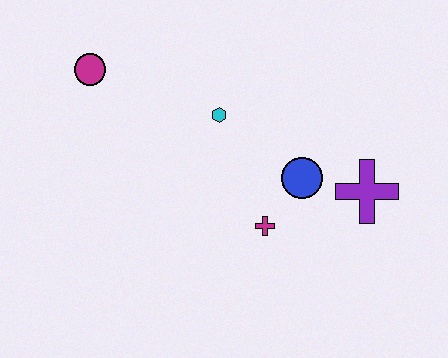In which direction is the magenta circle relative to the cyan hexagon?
The magenta circle is to the left of the cyan hexagon.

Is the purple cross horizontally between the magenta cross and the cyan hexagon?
No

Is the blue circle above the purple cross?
Yes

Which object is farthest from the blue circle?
The magenta circle is farthest from the blue circle.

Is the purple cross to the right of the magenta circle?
Yes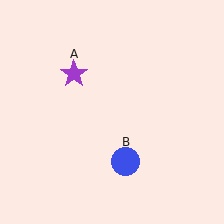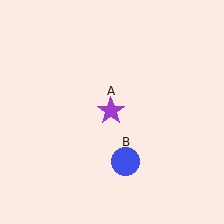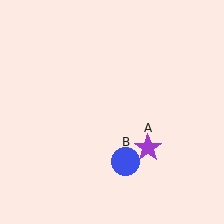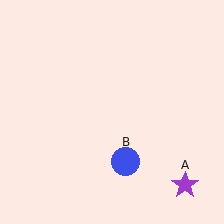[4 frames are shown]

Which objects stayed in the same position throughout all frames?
Blue circle (object B) remained stationary.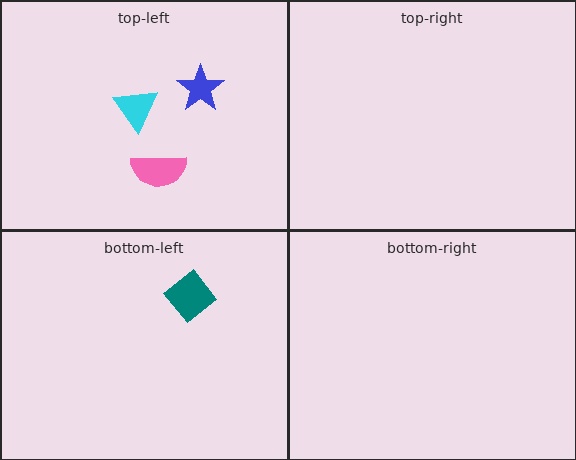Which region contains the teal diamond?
The bottom-left region.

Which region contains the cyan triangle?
The top-left region.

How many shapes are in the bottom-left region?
1.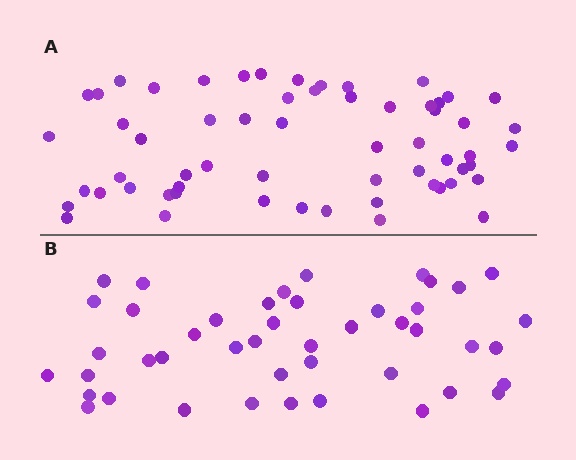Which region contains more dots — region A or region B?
Region A (the top region) has more dots.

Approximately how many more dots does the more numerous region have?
Region A has approximately 15 more dots than region B.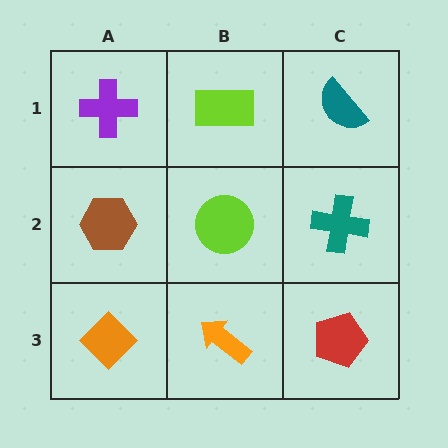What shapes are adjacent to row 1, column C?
A teal cross (row 2, column C), a lime rectangle (row 1, column B).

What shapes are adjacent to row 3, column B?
A lime circle (row 2, column B), an orange diamond (row 3, column A), a red pentagon (row 3, column C).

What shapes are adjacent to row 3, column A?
A brown hexagon (row 2, column A), an orange arrow (row 3, column B).